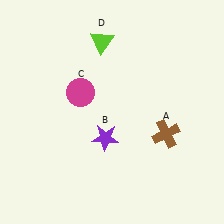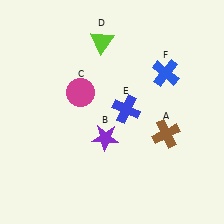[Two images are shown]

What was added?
A blue cross (E), a blue cross (F) were added in Image 2.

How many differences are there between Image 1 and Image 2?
There are 2 differences between the two images.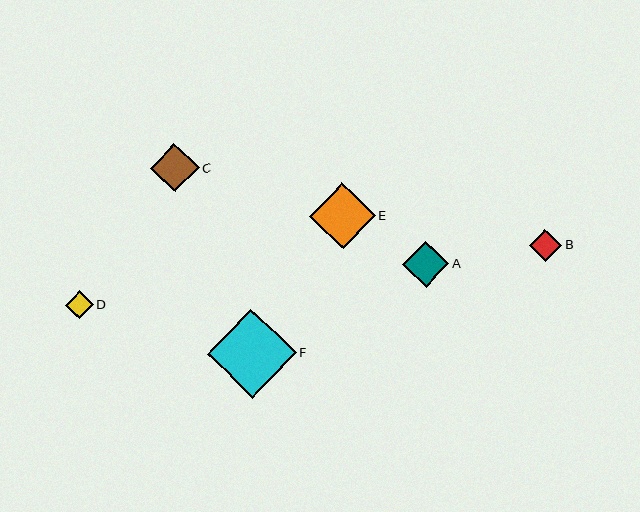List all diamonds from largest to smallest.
From largest to smallest: F, E, C, A, B, D.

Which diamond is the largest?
Diamond F is the largest with a size of approximately 89 pixels.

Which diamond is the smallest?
Diamond D is the smallest with a size of approximately 28 pixels.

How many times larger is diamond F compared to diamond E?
Diamond F is approximately 1.4 times the size of diamond E.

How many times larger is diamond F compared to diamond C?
Diamond F is approximately 1.8 times the size of diamond C.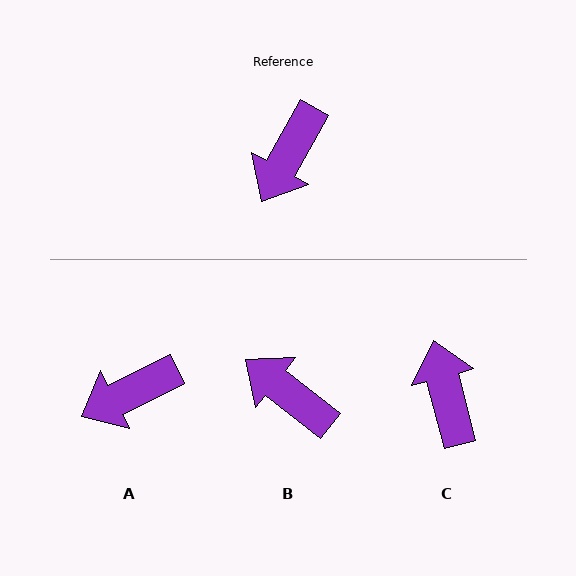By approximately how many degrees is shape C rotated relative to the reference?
Approximately 136 degrees clockwise.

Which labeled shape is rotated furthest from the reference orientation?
C, about 136 degrees away.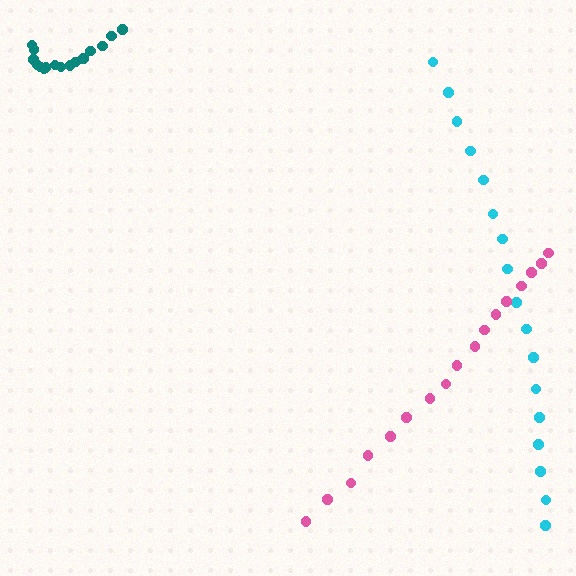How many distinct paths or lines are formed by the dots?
There are 3 distinct paths.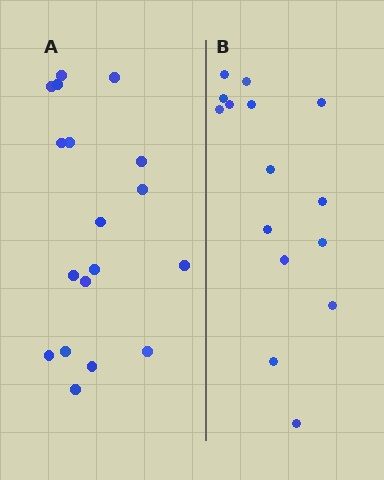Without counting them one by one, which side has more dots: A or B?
Region A (the left region) has more dots.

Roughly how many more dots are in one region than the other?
Region A has just a few more — roughly 2 or 3 more dots than region B.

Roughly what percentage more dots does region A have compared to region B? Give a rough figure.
About 20% more.